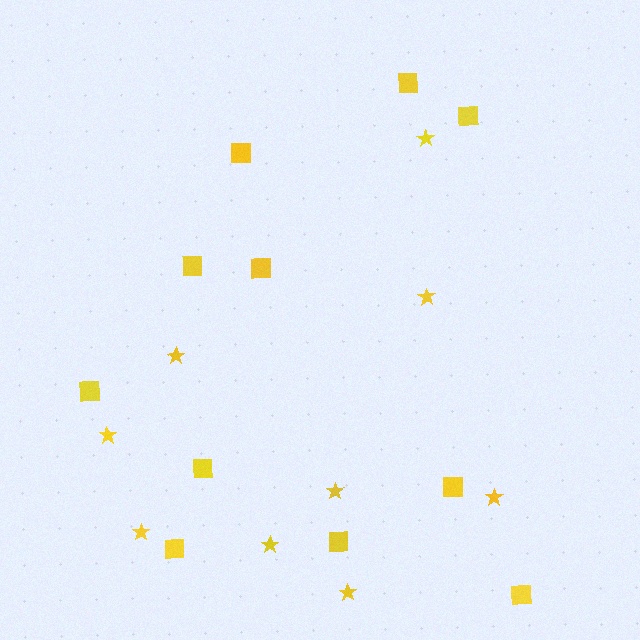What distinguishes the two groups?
There are 2 groups: one group of stars (9) and one group of squares (11).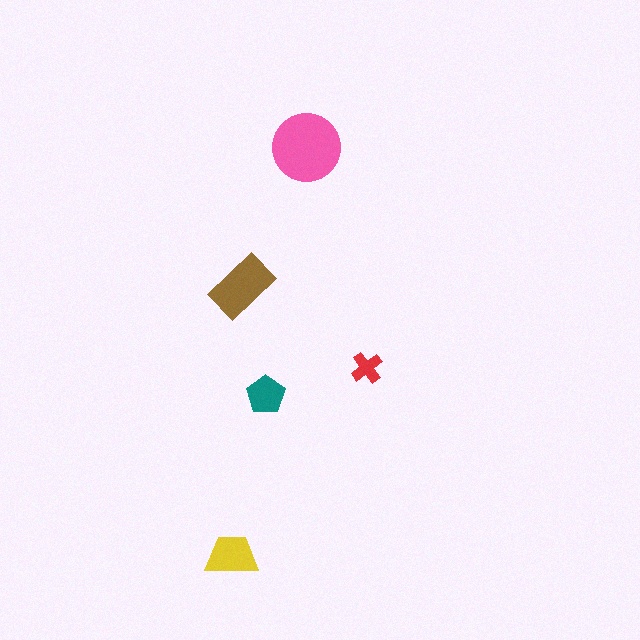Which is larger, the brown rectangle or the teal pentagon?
The brown rectangle.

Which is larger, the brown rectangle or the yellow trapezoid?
The brown rectangle.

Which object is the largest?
The pink circle.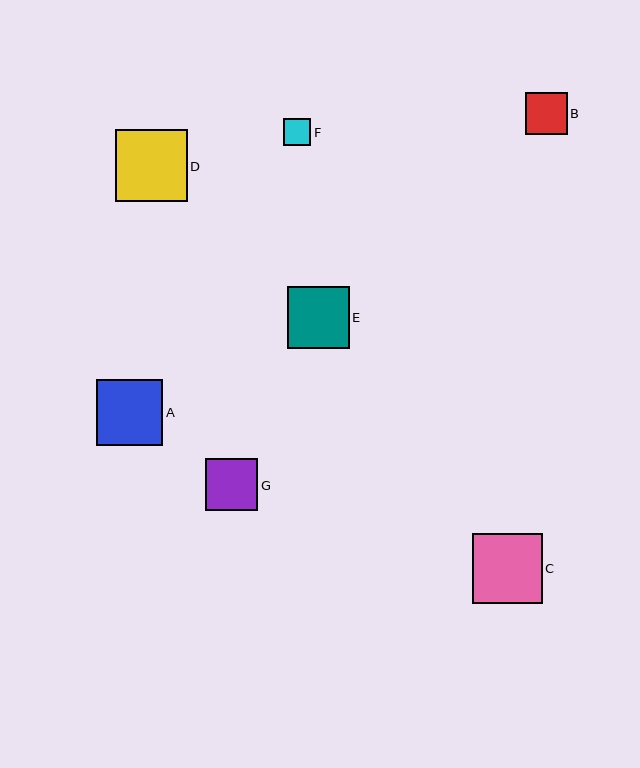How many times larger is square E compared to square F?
Square E is approximately 2.3 times the size of square F.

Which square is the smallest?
Square F is the smallest with a size of approximately 27 pixels.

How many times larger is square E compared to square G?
Square E is approximately 1.2 times the size of square G.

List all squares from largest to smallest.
From largest to smallest: D, C, A, E, G, B, F.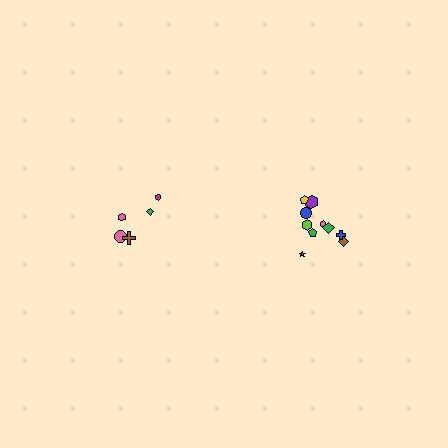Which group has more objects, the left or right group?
The right group.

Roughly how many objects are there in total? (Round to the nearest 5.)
Roughly 15 objects in total.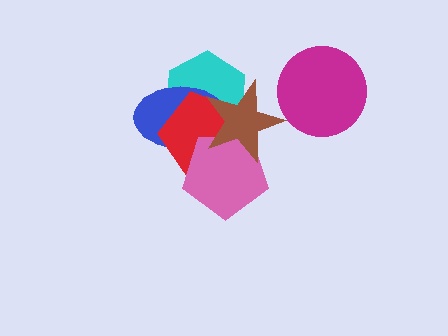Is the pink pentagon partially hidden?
Yes, it is partially covered by another shape.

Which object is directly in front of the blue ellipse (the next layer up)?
The red pentagon is directly in front of the blue ellipse.